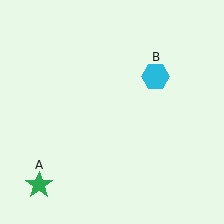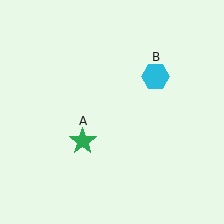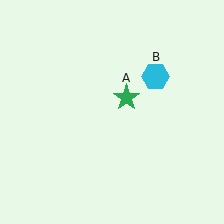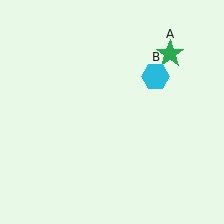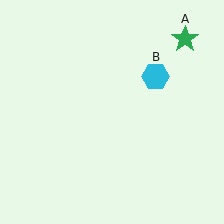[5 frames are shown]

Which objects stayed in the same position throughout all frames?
Cyan hexagon (object B) remained stationary.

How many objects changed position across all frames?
1 object changed position: green star (object A).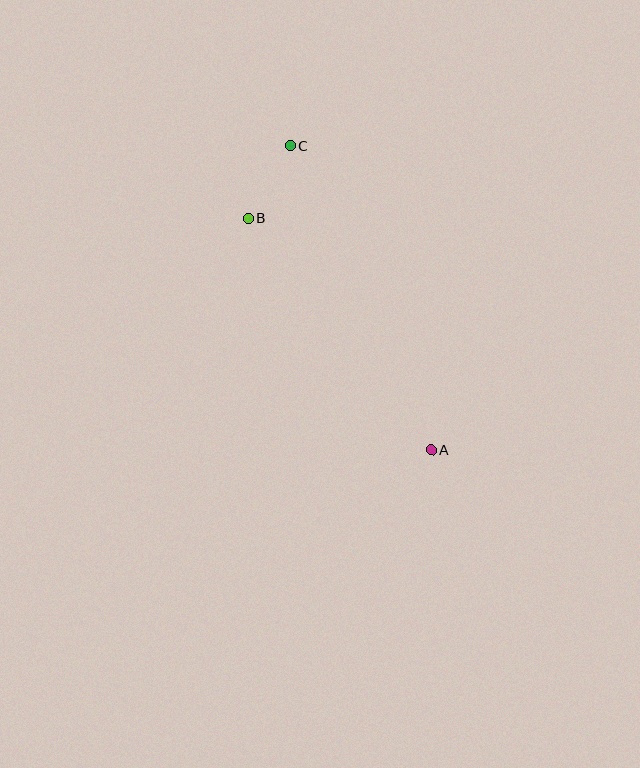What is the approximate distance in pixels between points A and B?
The distance between A and B is approximately 295 pixels.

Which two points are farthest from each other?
Points A and C are farthest from each other.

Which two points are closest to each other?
Points B and C are closest to each other.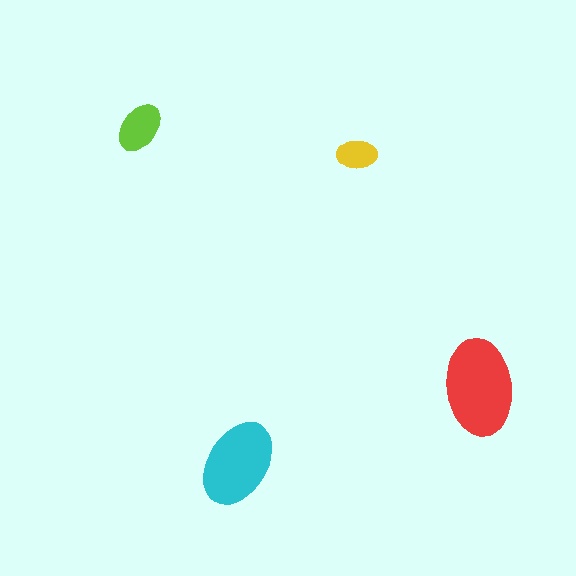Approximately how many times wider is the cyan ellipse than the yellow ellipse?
About 2 times wider.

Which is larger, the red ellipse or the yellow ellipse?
The red one.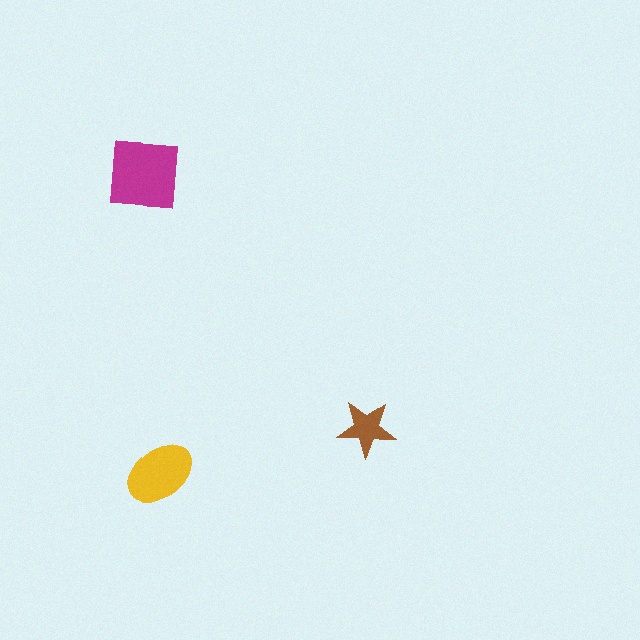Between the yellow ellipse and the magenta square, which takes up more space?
The magenta square.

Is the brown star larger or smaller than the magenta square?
Smaller.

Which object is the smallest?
The brown star.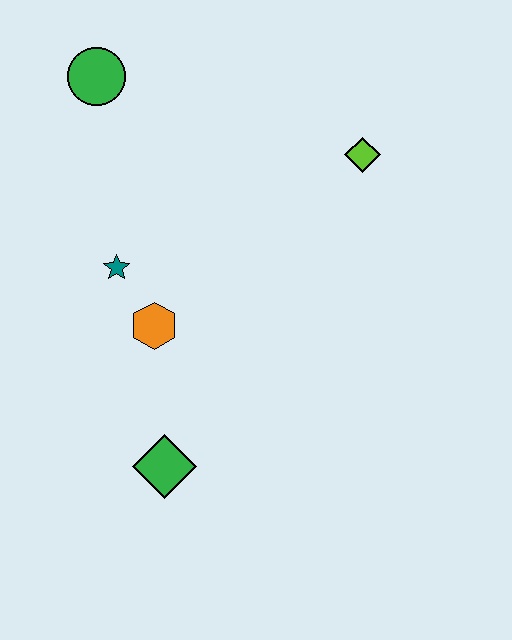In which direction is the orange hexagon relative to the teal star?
The orange hexagon is below the teal star.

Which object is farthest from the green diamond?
The green circle is farthest from the green diamond.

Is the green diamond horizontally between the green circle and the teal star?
No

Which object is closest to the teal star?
The orange hexagon is closest to the teal star.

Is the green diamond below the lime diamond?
Yes